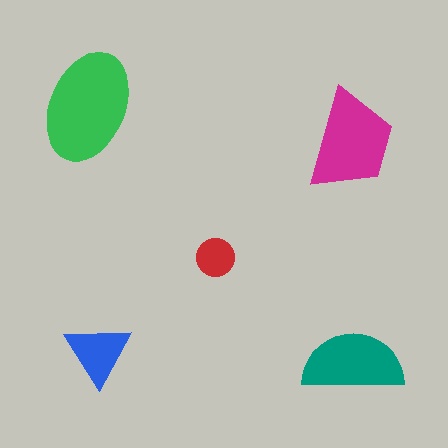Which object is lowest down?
The teal semicircle is bottommost.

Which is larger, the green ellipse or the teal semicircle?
The green ellipse.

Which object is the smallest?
The red circle.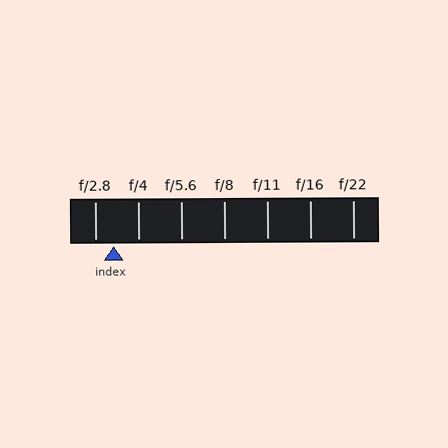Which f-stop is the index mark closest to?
The index mark is closest to f/2.8.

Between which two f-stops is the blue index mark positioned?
The index mark is between f/2.8 and f/4.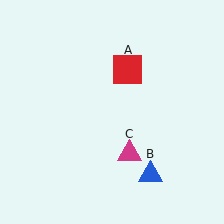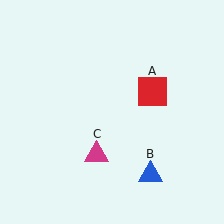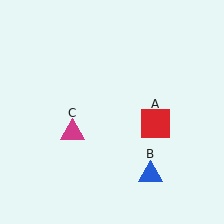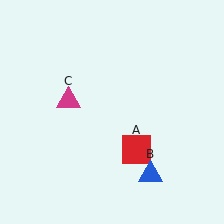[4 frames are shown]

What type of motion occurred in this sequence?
The red square (object A), magenta triangle (object C) rotated clockwise around the center of the scene.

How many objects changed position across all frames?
2 objects changed position: red square (object A), magenta triangle (object C).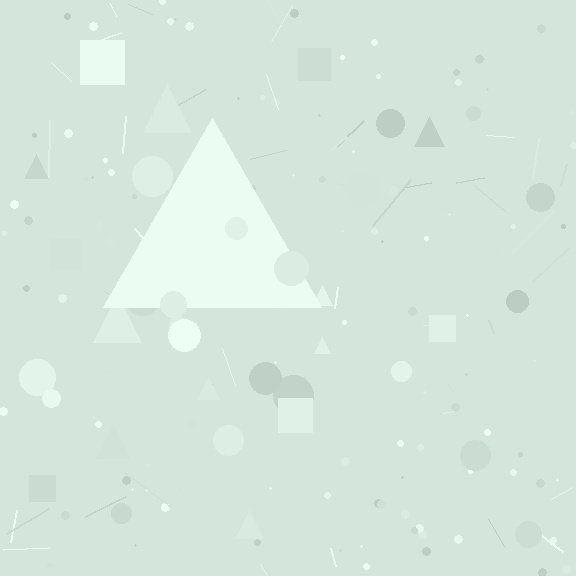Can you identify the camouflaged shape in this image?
The camouflaged shape is a triangle.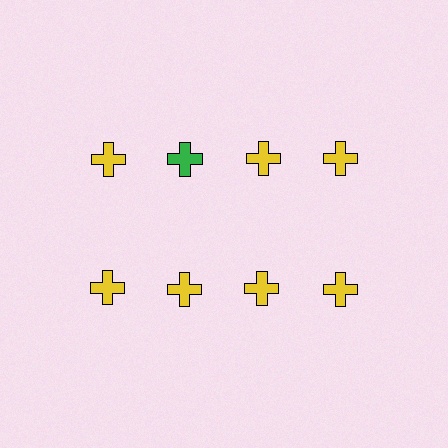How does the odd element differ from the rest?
It has a different color: green instead of yellow.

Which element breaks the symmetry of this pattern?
The green cross in the top row, second from left column breaks the symmetry. All other shapes are yellow crosses.